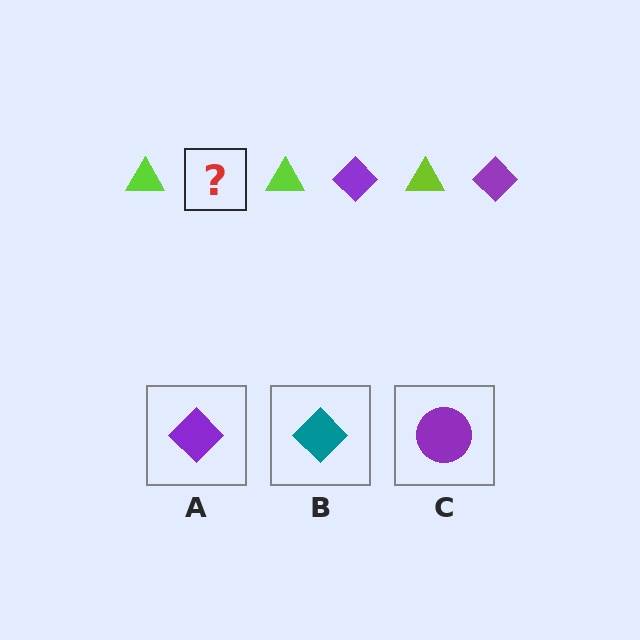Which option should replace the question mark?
Option A.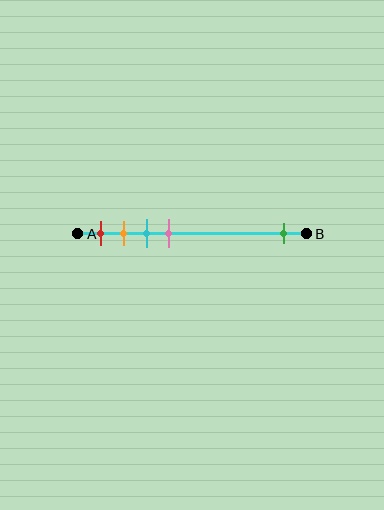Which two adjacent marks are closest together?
The orange and cyan marks are the closest adjacent pair.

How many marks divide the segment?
There are 5 marks dividing the segment.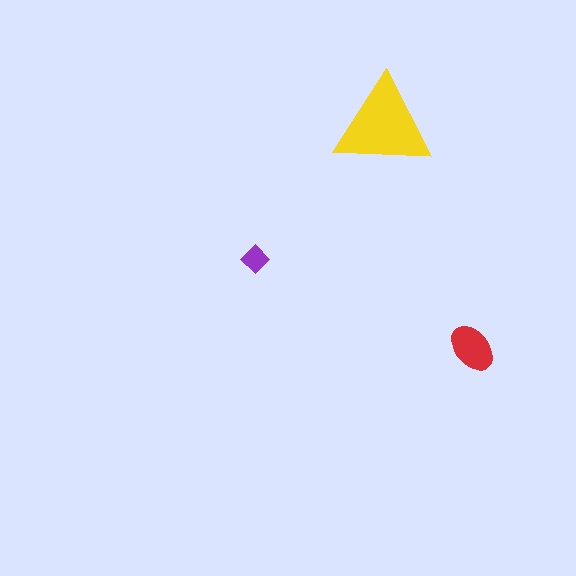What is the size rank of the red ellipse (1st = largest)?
2nd.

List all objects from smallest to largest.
The purple diamond, the red ellipse, the yellow triangle.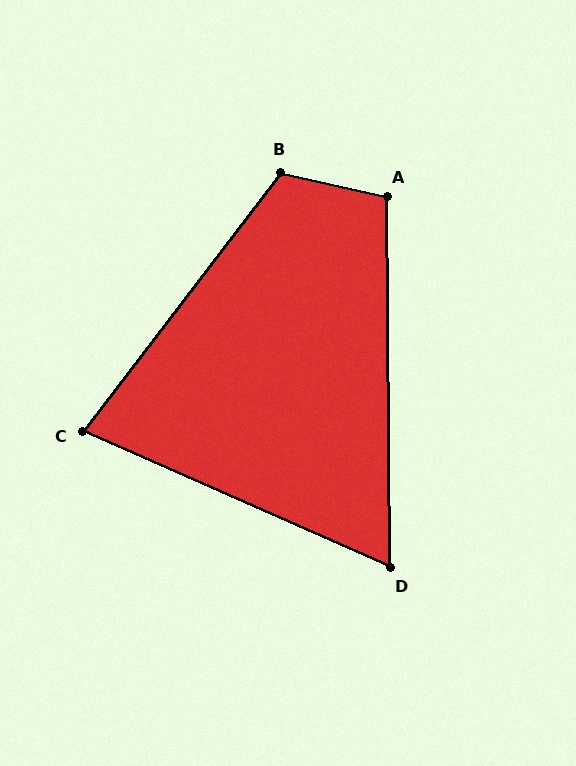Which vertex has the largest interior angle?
B, at approximately 114 degrees.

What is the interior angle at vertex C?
Approximately 77 degrees (acute).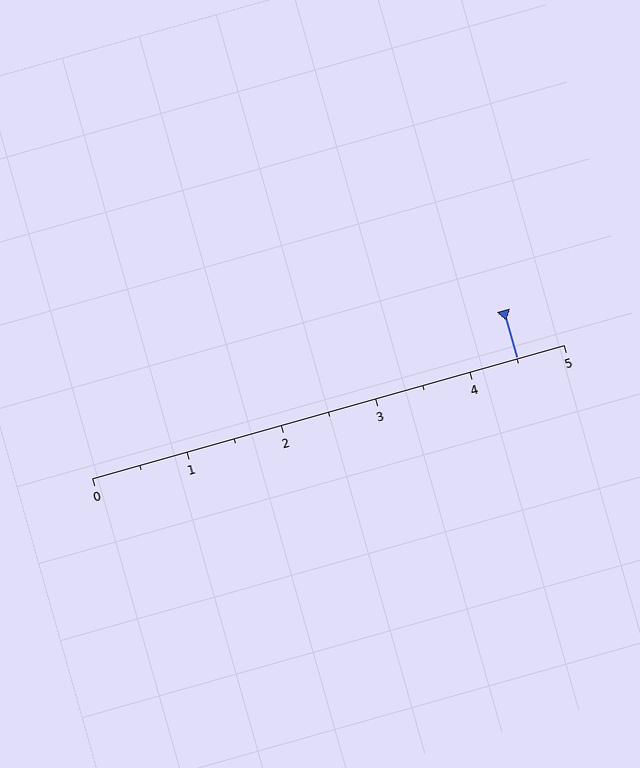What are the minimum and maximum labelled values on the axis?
The axis runs from 0 to 5.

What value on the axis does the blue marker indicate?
The marker indicates approximately 4.5.